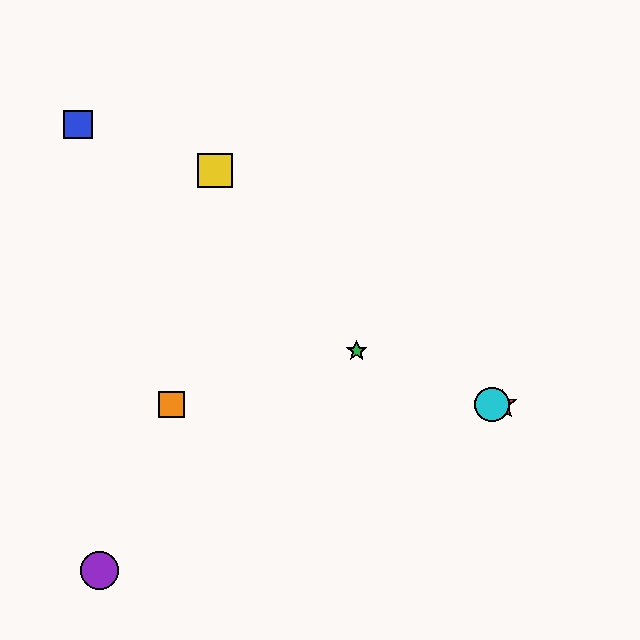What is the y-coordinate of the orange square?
The orange square is at y≈404.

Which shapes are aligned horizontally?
The red star, the orange square, the cyan circle are aligned horizontally.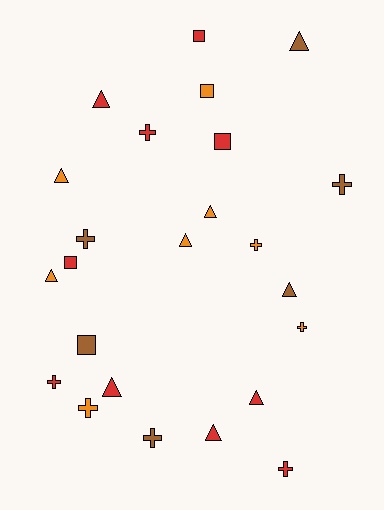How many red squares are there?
There are 3 red squares.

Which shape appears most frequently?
Triangle, with 10 objects.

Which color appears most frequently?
Red, with 10 objects.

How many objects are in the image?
There are 24 objects.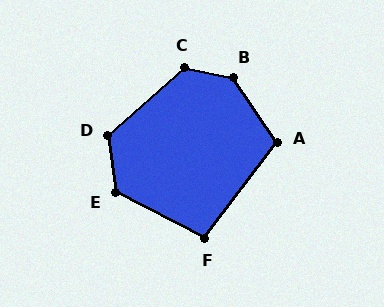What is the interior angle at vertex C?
Approximately 127 degrees (obtuse).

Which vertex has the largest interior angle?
B, at approximately 136 degrees.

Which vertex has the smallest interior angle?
F, at approximately 100 degrees.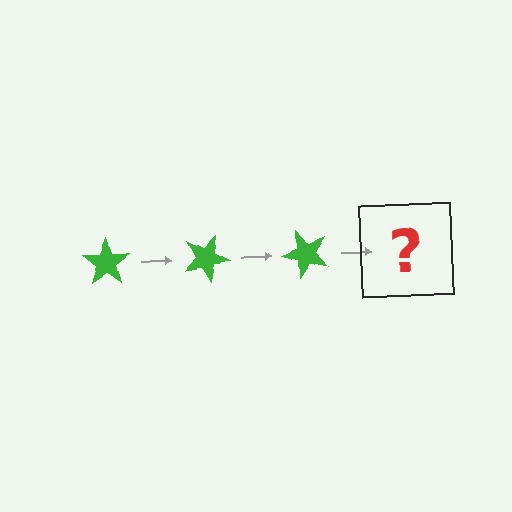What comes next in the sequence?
The next element should be a green star rotated 75 degrees.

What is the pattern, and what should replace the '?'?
The pattern is that the star rotates 25 degrees each step. The '?' should be a green star rotated 75 degrees.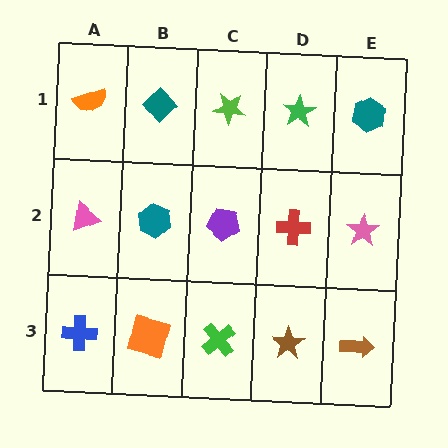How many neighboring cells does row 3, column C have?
3.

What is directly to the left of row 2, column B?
A pink triangle.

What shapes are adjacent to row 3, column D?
A red cross (row 2, column D), a green cross (row 3, column C), a brown arrow (row 3, column E).